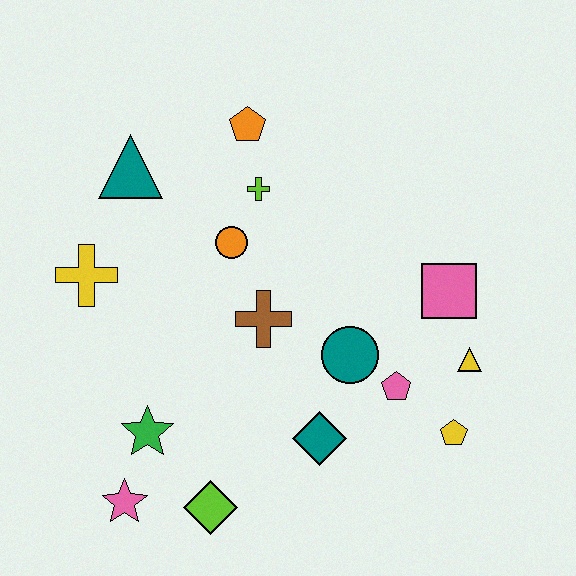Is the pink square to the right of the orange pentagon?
Yes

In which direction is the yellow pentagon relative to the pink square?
The yellow pentagon is below the pink square.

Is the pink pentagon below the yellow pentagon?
No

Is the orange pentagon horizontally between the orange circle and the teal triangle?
No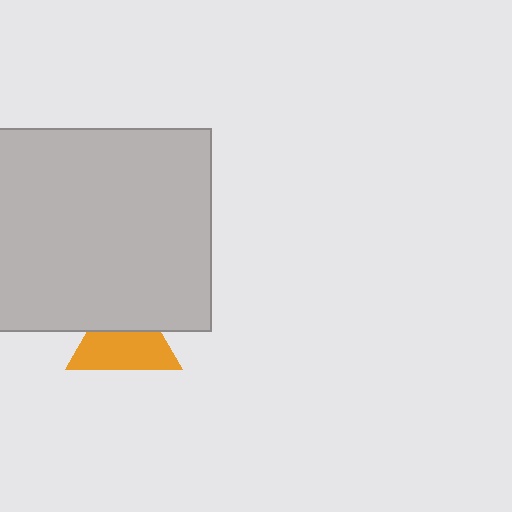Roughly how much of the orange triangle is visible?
About half of it is visible (roughly 61%).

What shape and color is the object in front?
The object in front is a light gray rectangle.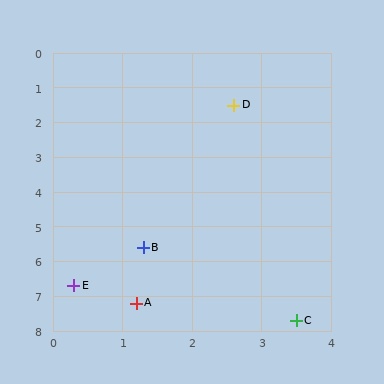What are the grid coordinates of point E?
Point E is at approximately (0.3, 6.7).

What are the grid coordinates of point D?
Point D is at approximately (2.6, 1.5).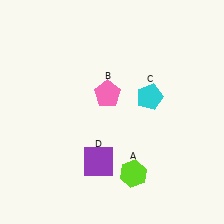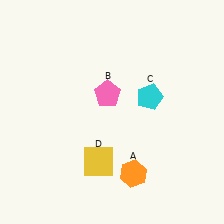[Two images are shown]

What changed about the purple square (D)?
In Image 1, D is purple. In Image 2, it changed to yellow.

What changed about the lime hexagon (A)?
In Image 1, A is lime. In Image 2, it changed to orange.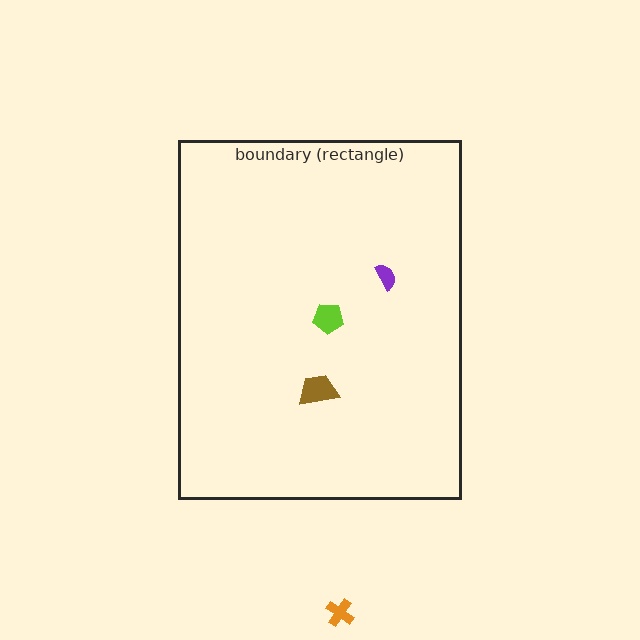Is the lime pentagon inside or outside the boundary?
Inside.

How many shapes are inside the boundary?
3 inside, 1 outside.